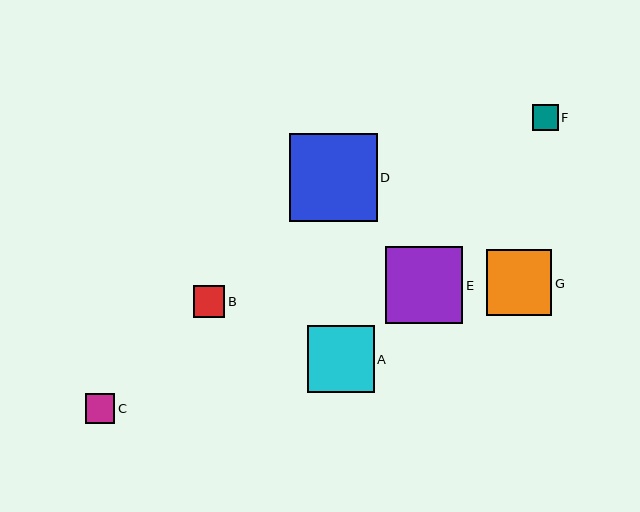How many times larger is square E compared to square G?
Square E is approximately 1.2 times the size of square G.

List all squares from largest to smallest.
From largest to smallest: D, E, A, G, B, C, F.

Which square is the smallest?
Square F is the smallest with a size of approximately 26 pixels.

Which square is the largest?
Square D is the largest with a size of approximately 88 pixels.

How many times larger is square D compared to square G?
Square D is approximately 1.3 times the size of square G.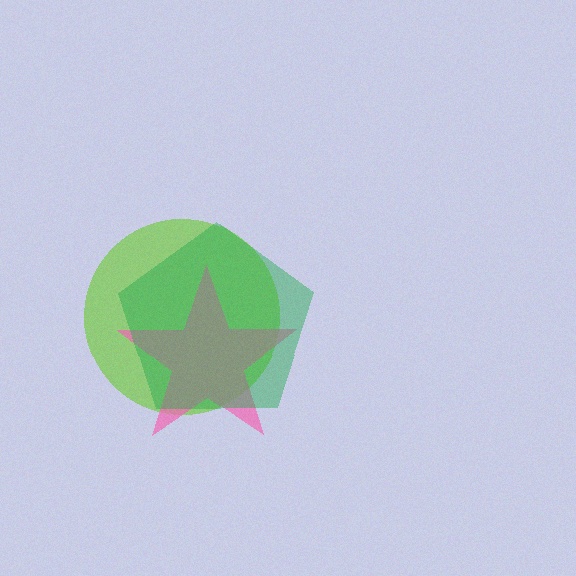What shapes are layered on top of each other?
The layered shapes are: a lime circle, a pink star, a green pentagon.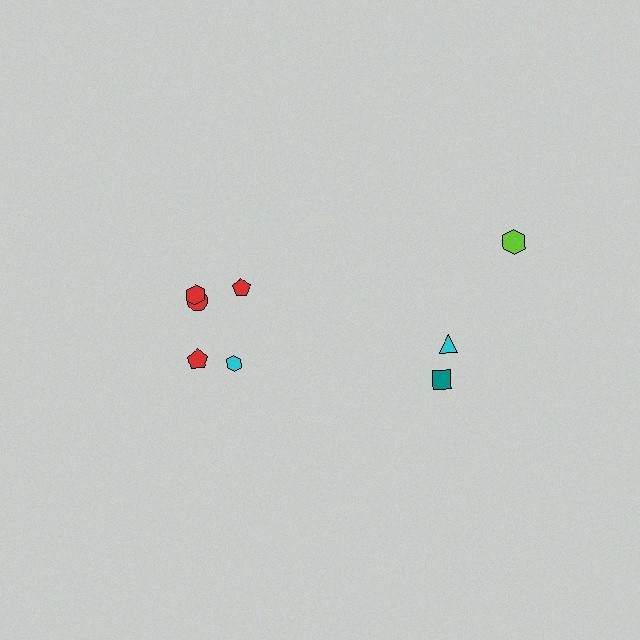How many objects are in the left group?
There are 5 objects.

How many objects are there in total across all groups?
There are 8 objects.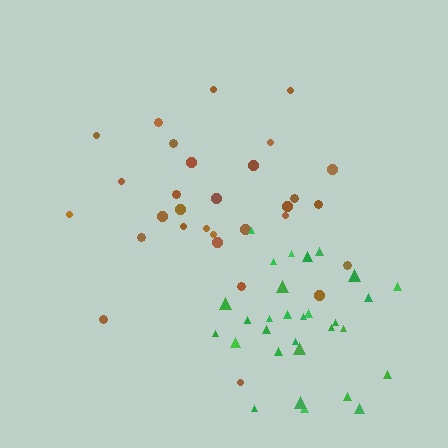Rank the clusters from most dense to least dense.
green, brown.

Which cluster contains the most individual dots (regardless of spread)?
Green (31).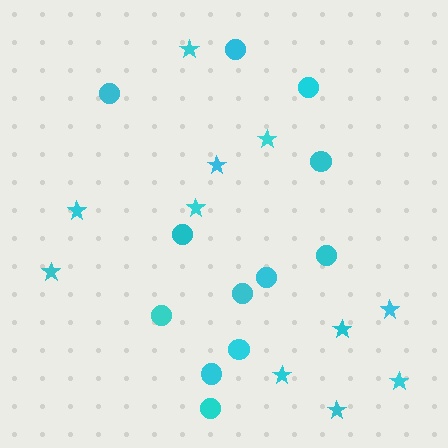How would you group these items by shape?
There are 2 groups: one group of stars (11) and one group of circles (12).